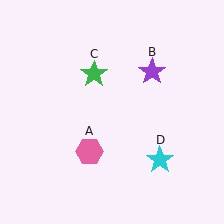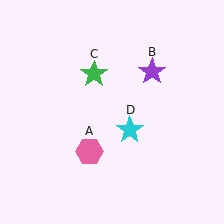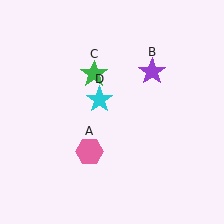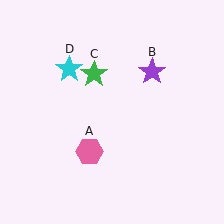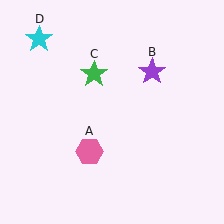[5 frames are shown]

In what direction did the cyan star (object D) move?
The cyan star (object D) moved up and to the left.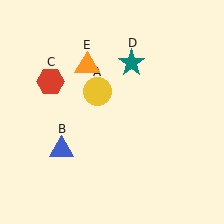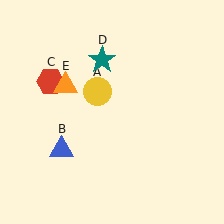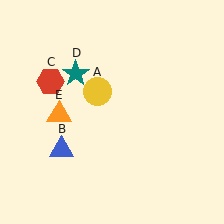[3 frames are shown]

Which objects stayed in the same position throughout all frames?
Yellow circle (object A) and blue triangle (object B) and red hexagon (object C) remained stationary.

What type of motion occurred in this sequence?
The teal star (object D), orange triangle (object E) rotated counterclockwise around the center of the scene.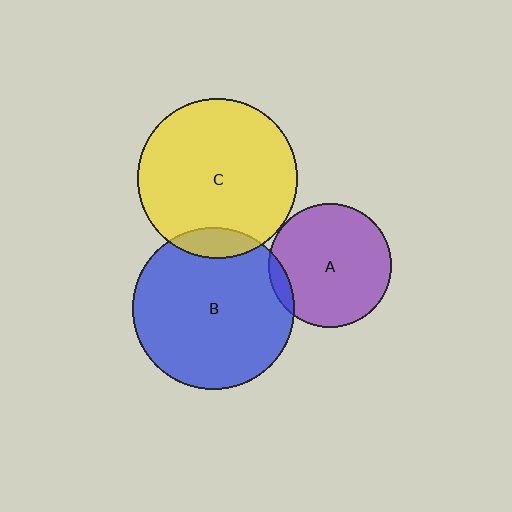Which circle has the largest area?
Circle B (blue).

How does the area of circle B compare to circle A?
Approximately 1.7 times.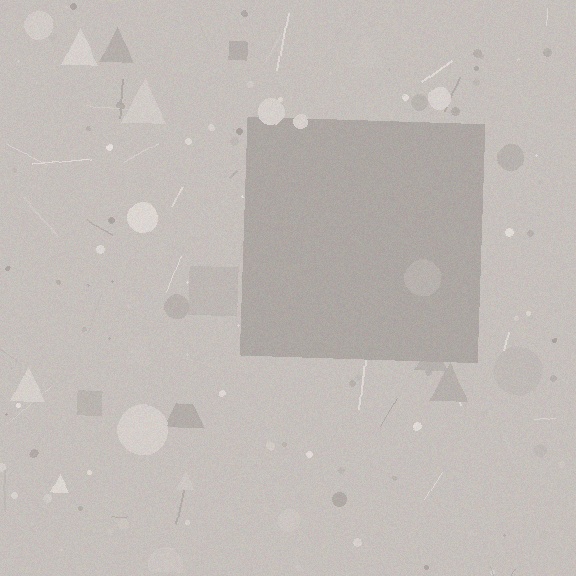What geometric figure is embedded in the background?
A square is embedded in the background.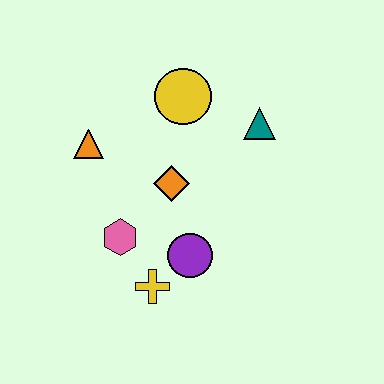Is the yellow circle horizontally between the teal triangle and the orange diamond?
Yes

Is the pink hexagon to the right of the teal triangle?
No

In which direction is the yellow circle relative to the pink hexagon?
The yellow circle is above the pink hexagon.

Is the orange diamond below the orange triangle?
Yes